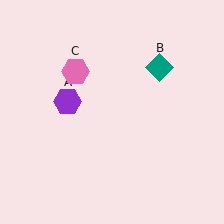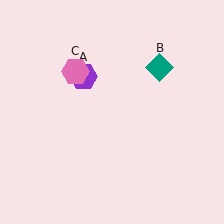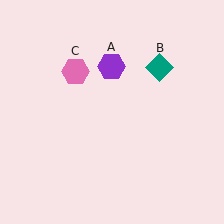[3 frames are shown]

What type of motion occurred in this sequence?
The purple hexagon (object A) rotated clockwise around the center of the scene.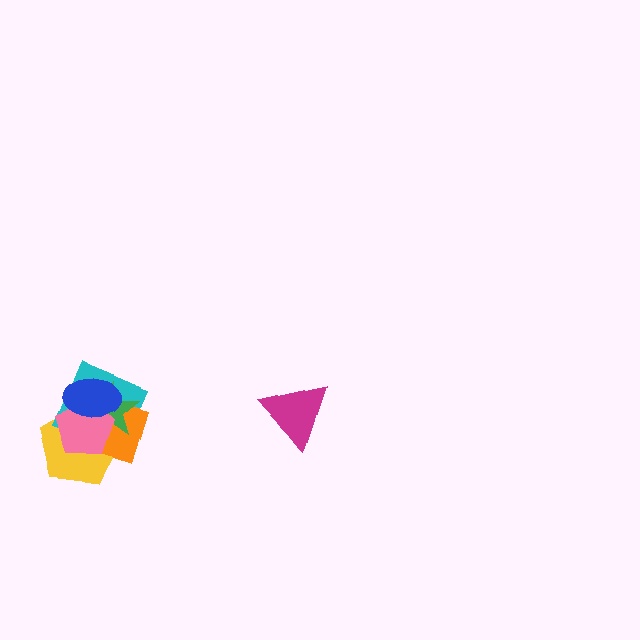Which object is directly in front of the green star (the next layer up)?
The pink pentagon is directly in front of the green star.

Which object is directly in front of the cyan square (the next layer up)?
The orange diamond is directly in front of the cyan square.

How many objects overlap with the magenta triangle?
0 objects overlap with the magenta triangle.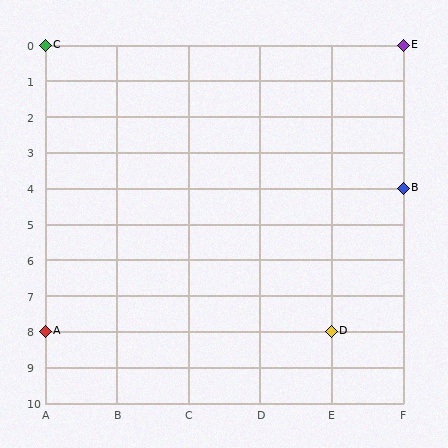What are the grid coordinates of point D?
Point D is at grid coordinates (E, 8).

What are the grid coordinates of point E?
Point E is at grid coordinates (F, 0).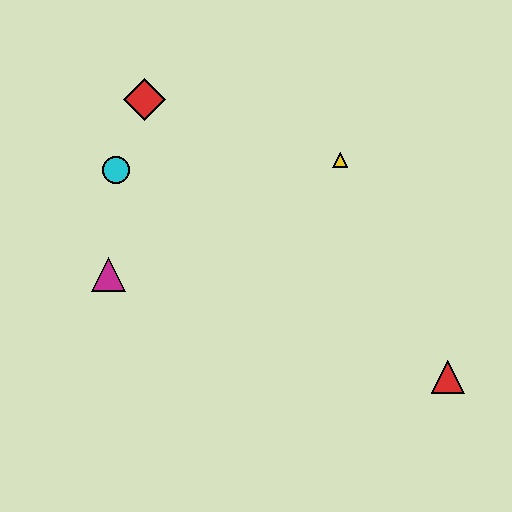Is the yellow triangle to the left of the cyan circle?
No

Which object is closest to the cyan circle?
The red diamond is closest to the cyan circle.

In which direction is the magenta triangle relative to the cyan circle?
The magenta triangle is below the cyan circle.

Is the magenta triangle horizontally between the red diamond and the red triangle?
No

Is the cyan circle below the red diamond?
Yes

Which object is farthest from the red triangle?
The red diamond is farthest from the red triangle.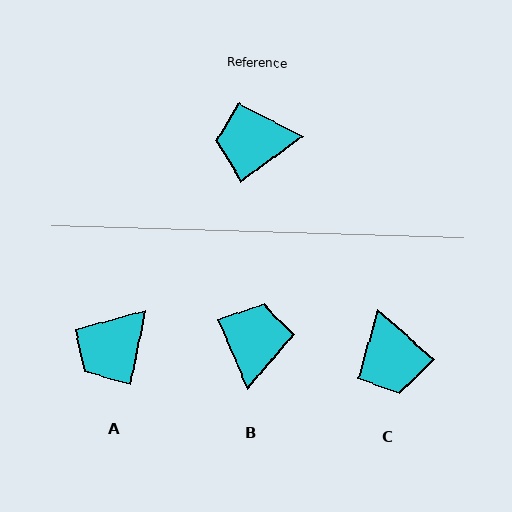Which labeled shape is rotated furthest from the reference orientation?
C, about 103 degrees away.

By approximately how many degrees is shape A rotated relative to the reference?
Approximately 43 degrees counter-clockwise.